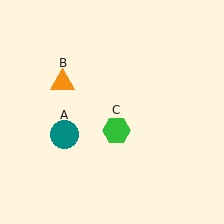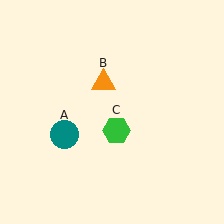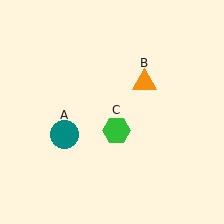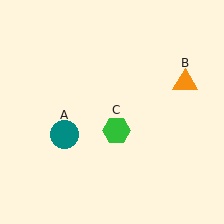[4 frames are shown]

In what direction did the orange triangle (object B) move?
The orange triangle (object B) moved right.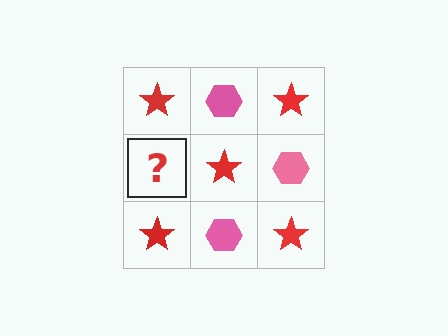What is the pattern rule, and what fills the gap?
The rule is that it alternates red star and pink hexagon in a checkerboard pattern. The gap should be filled with a pink hexagon.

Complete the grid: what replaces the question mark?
The question mark should be replaced with a pink hexagon.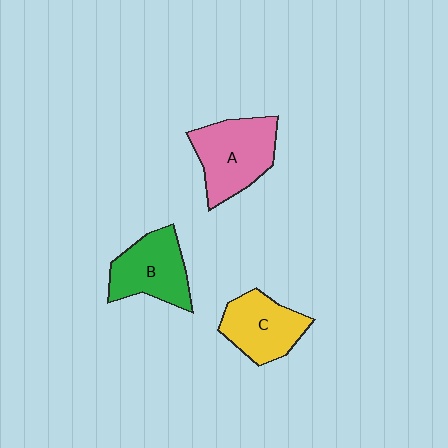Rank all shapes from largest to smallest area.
From largest to smallest: A (pink), B (green), C (yellow).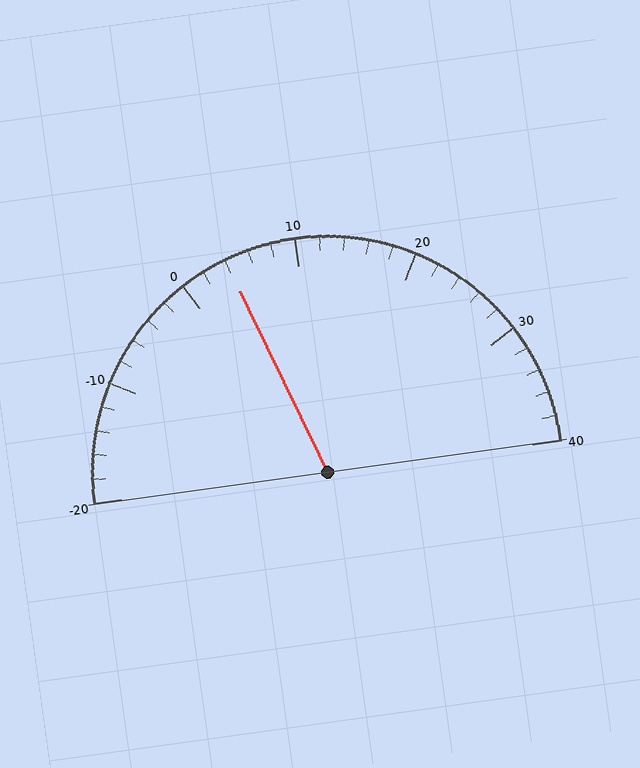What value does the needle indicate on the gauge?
The needle indicates approximately 4.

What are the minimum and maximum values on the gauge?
The gauge ranges from -20 to 40.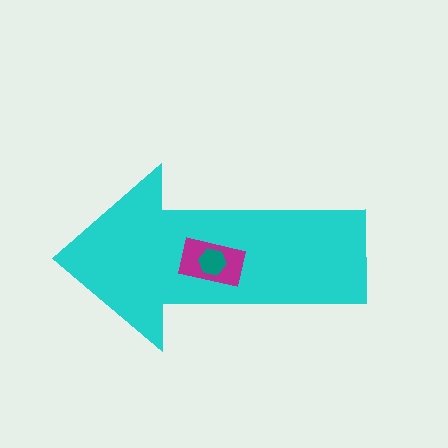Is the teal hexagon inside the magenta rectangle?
Yes.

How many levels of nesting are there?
3.